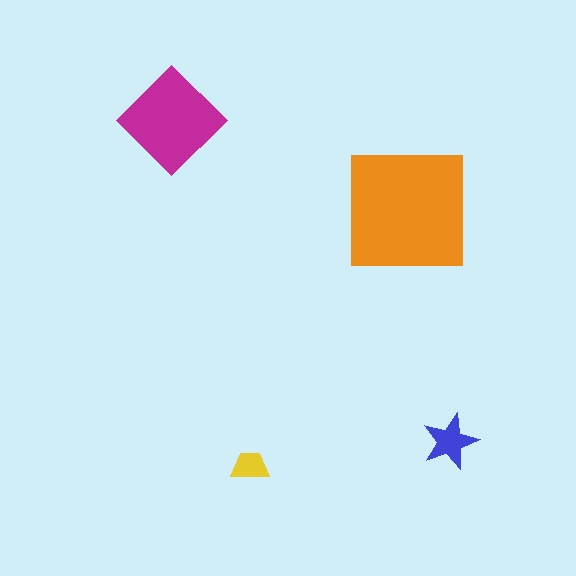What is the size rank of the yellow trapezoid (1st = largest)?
4th.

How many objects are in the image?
There are 4 objects in the image.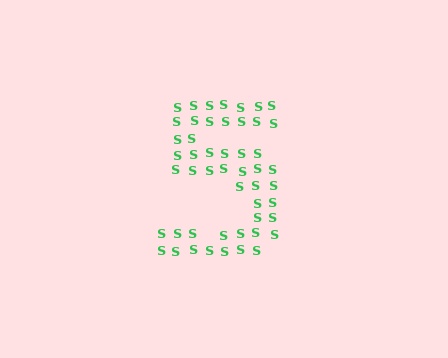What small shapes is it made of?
It is made of small letter S's.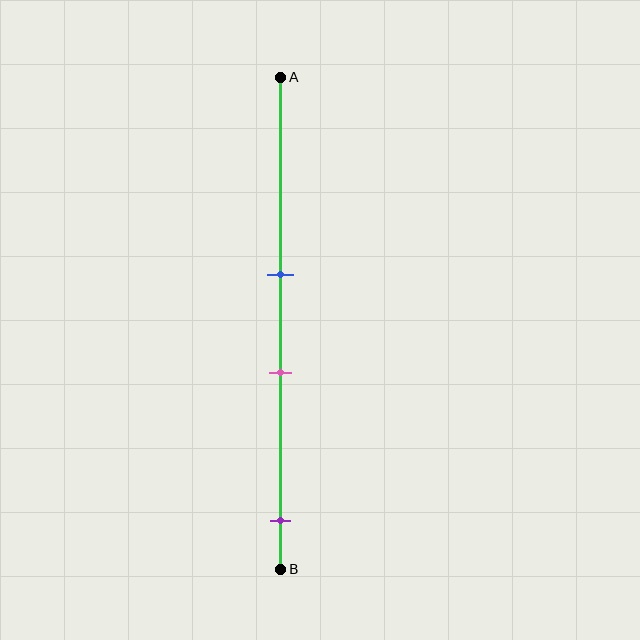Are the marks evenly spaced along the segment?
No, the marks are not evenly spaced.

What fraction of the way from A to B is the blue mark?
The blue mark is approximately 40% (0.4) of the way from A to B.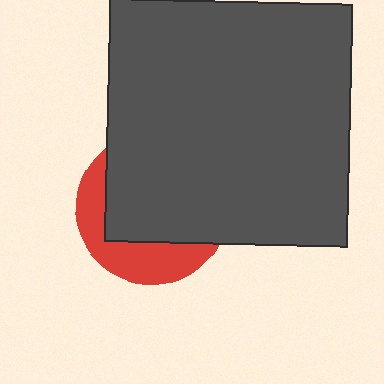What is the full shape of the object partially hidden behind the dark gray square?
The partially hidden object is a red circle.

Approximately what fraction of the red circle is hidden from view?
Roughly 66% of the red circle is hidden behind the dark gray square.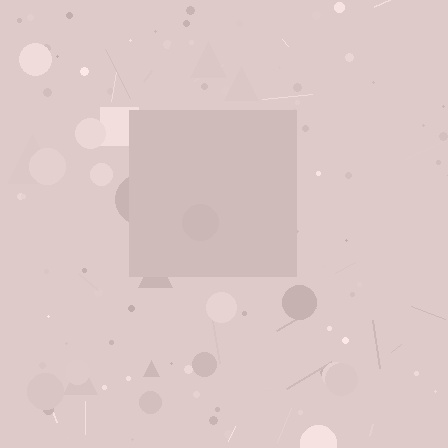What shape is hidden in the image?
A square is hidden in the image.